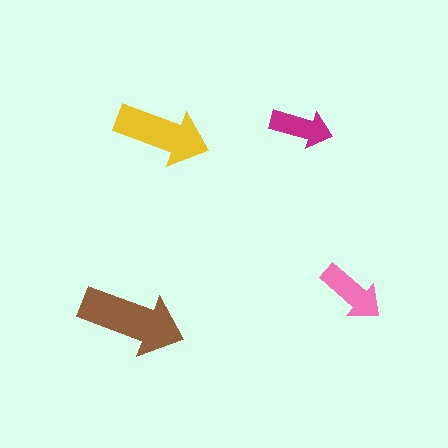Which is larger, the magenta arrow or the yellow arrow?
The yellow one.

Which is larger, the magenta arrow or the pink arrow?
The pink one.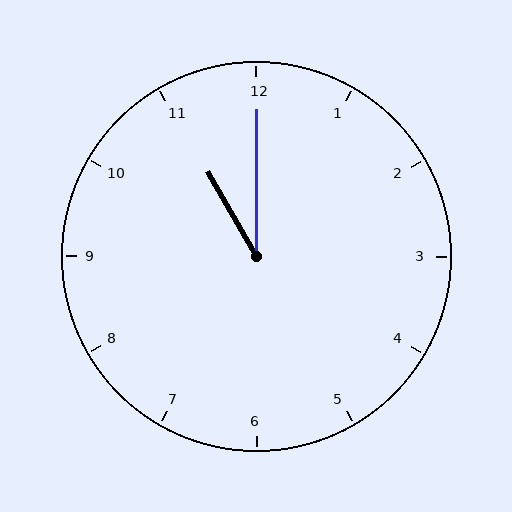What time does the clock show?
11:00.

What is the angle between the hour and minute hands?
Approximately 30 degrees.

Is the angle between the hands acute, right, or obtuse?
It is acute.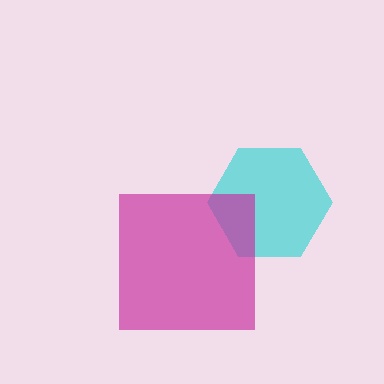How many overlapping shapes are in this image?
There are 2 overlapping shapes in the image.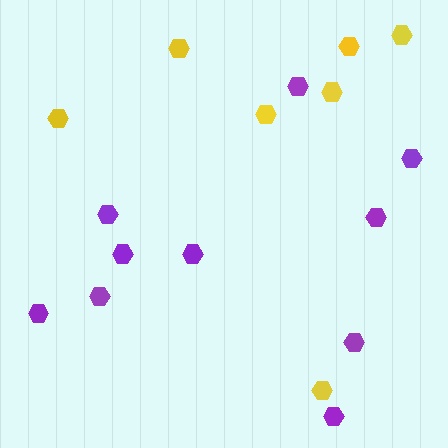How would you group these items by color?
There are 2 groups: one group of purple hexagons (10) and one group of yellow hexagons (7).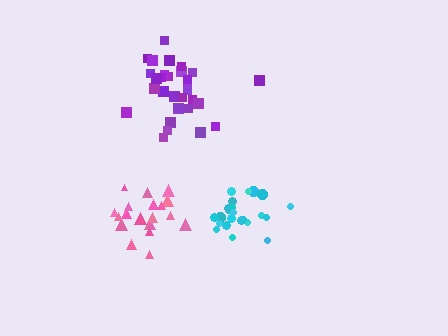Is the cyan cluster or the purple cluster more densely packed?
Cyan.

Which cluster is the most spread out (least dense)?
Pink.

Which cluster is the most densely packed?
Cyan.